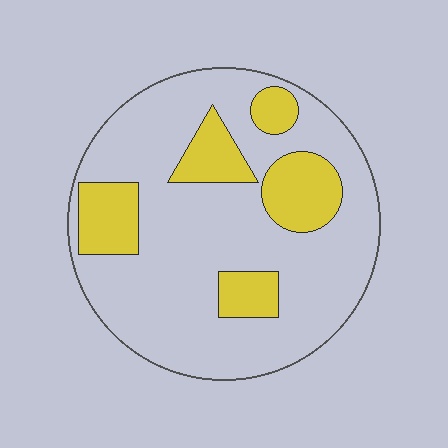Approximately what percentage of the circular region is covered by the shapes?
Approximately 25%.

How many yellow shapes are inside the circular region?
5.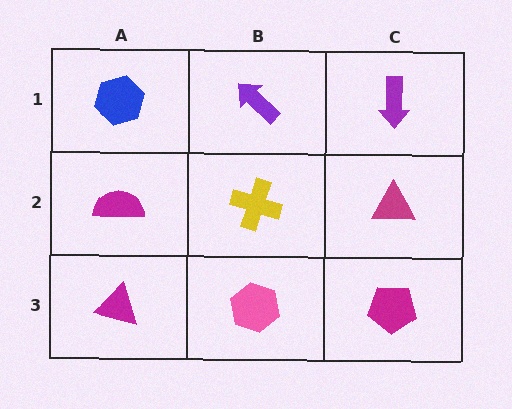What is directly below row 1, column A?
A magenta semicircle.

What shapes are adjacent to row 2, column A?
A blue hexagon (row 1, column A), a magenta triangle (row 3, column A), a yellow cross (row 2, column B).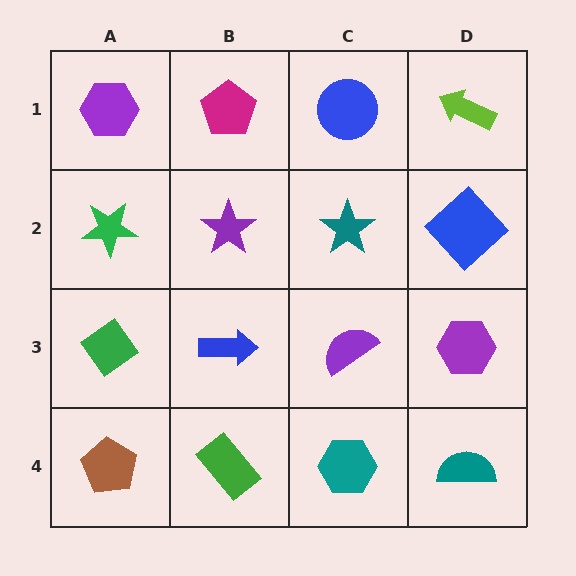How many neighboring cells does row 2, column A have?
3.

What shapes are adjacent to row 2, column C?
A blue circle (row 1, column C), a purple semicircle (row 3, column C), a purple star (row 2, column B), a blue diamond (row 2, column D).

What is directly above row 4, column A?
A green diamond.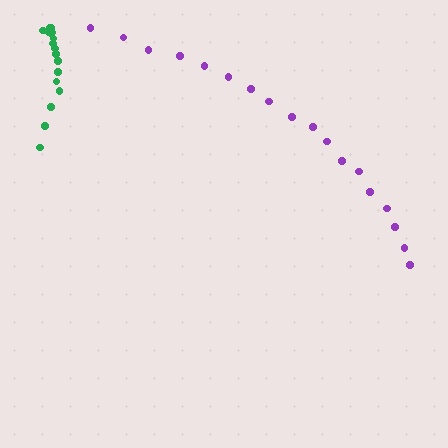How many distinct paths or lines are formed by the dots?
There are 2 distinct paths.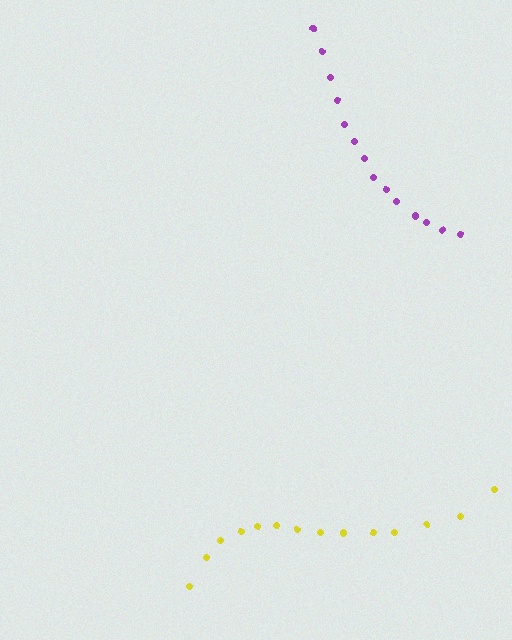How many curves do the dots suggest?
There are 2 distinct paths.